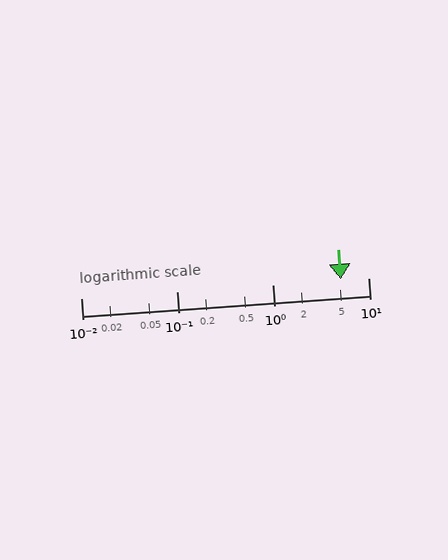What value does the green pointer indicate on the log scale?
The pointer indicates approximately 5.2.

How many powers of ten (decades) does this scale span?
The scale spans 3 decades, from 0.01 to 10.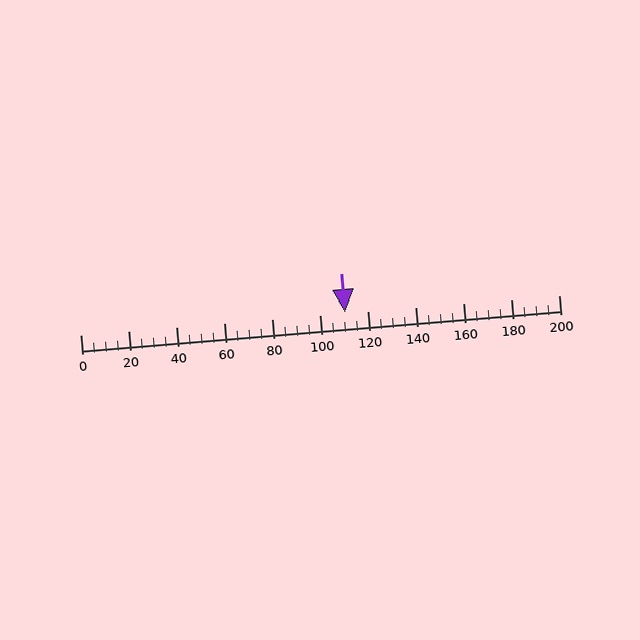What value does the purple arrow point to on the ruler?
The purple arrow points to approximately 111.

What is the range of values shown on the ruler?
The ruler shows values from 0 to 200.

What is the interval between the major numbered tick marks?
The major tick marks are spaced 20 units apart.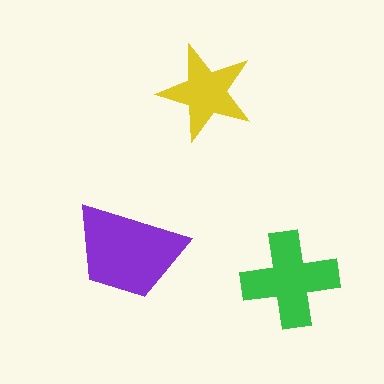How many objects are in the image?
There are 3 objects in the image.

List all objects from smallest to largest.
The yellow star, the green cross, the purple trapezoid.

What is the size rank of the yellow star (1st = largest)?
3rd.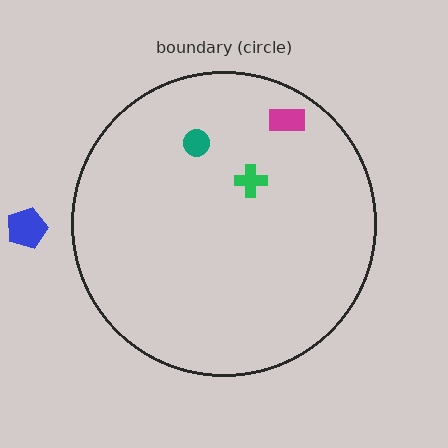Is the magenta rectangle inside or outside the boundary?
Inside.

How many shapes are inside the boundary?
3 inside, 1 outside.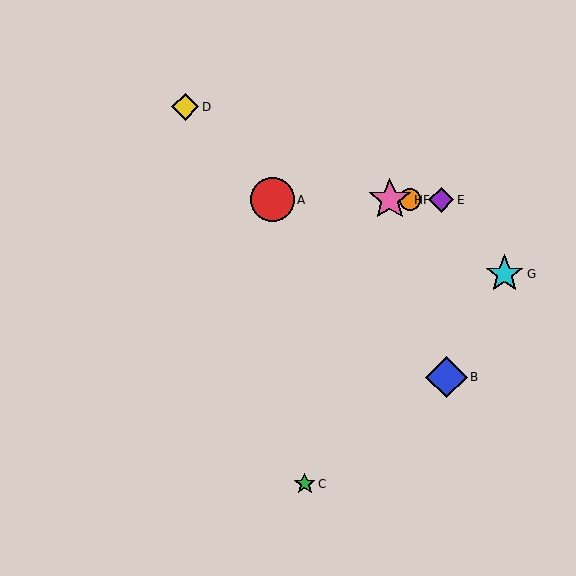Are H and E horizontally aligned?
Yes, both are at y≈200.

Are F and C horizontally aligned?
No, F is at y≈200 and C is at y≈484.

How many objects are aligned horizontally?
4 objects (A, E, F, H) are aligned horizontally.